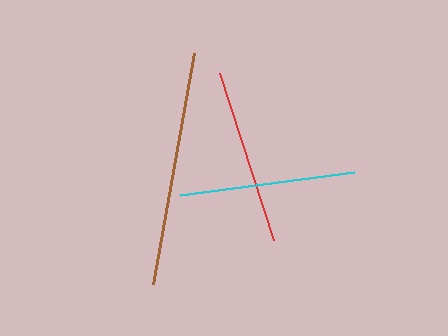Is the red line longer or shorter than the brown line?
The brown line is longer than the red line.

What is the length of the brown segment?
The brown segment is approximately 235 pixels long.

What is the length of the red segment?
The red segment is approximately 176 pixels long.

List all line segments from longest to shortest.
From longest to shortest: brown, cyan, red.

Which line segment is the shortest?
The red line is the shortest at approximately 176 pixels.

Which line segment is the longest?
The brown line is the longest at approximately 235 pixels.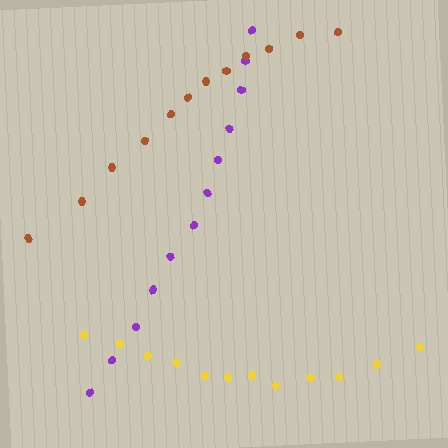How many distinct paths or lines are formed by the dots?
There are 3 distinct paths.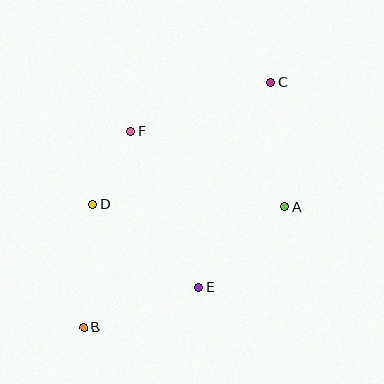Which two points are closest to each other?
Points D and F are closest to each other.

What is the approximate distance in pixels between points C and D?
The distance between C and D is approximately 216 pixels.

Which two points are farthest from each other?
Points B and C are farthest from each other.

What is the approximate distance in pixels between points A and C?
The distance between A and C is approximately 125 pixels.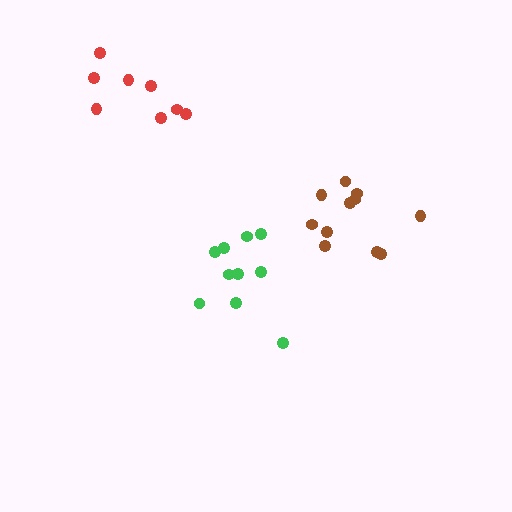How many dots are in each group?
Group 1: 11 dots, Group 2: 10 dots, Group 3: 8 dots (29 total).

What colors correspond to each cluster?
The clusters are colored: brown, green, red.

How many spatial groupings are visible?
There are 3 spatial groupings.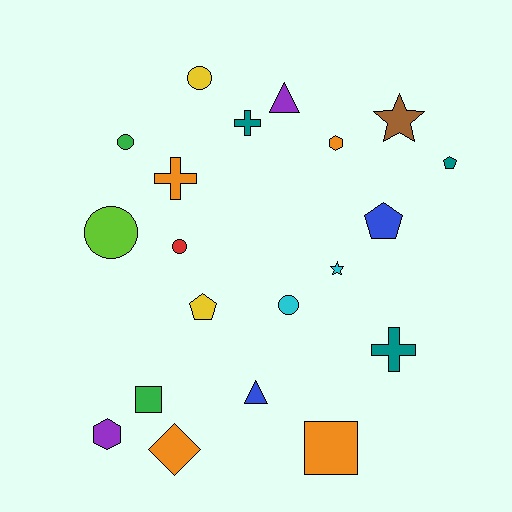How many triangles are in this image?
There are 2 triangles.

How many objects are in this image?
There are 20 objects.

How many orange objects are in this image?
There are 4 orange objects.